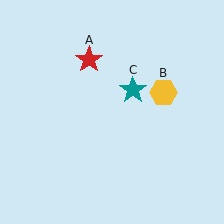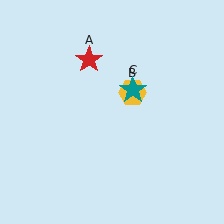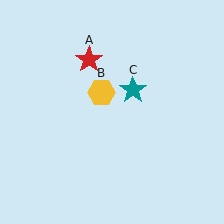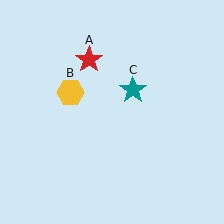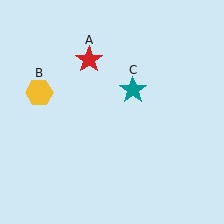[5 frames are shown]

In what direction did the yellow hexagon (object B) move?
The yellow hexagon (object B) moved left.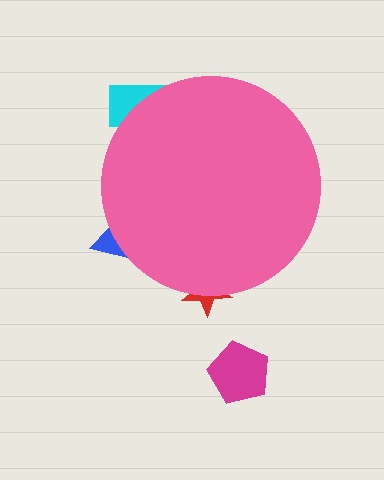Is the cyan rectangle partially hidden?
Yes, the cyan rectangle is partially hidden behind the pink circle.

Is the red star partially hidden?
Yes, the red star is partially hidden behind the pink circle.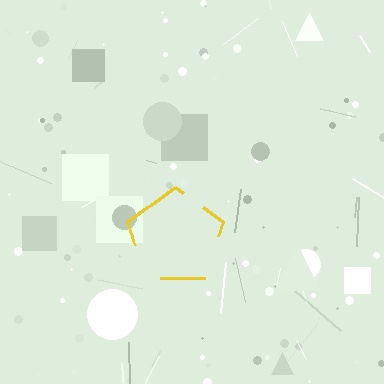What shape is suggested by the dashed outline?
The dashed outline suggests a pentagon.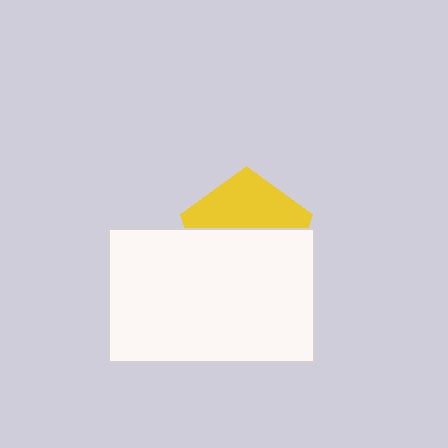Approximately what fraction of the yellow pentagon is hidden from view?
Roughly 58% of the yellow pentagon is hidden behind the white rectangle.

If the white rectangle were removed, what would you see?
You would see the complete yellow pentagon.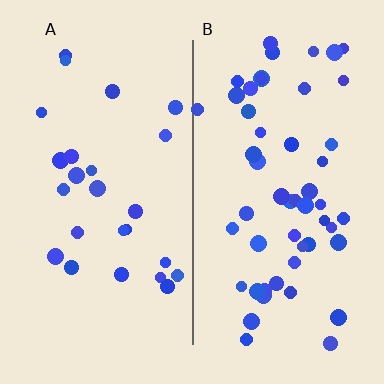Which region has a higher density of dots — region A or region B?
B (the right).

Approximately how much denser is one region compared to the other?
Approximately 2.1× — region B over region A.